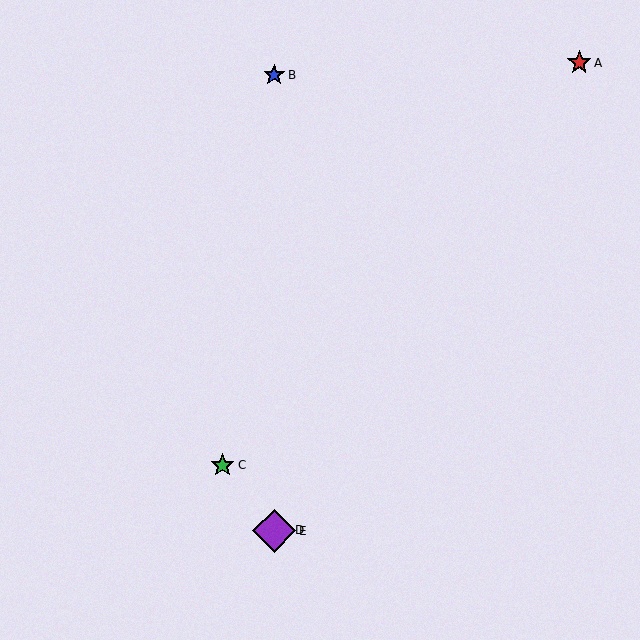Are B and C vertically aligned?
No, B is at x≈274 and C is at x≈223.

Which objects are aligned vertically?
Objects B, D, E are aligned vertically.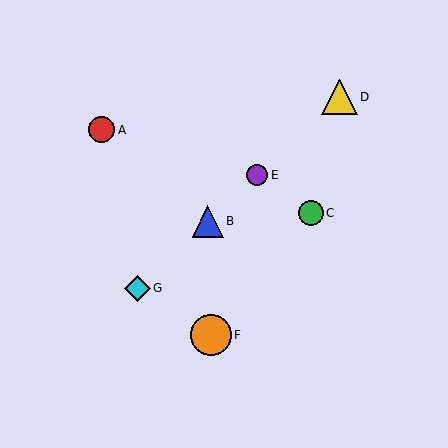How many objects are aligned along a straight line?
4 objects (B, D, E, G) are aligned along a straight line.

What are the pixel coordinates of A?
Object A is at (102, 130).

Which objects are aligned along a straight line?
Objects B, D, E, G are aligned along a straight line.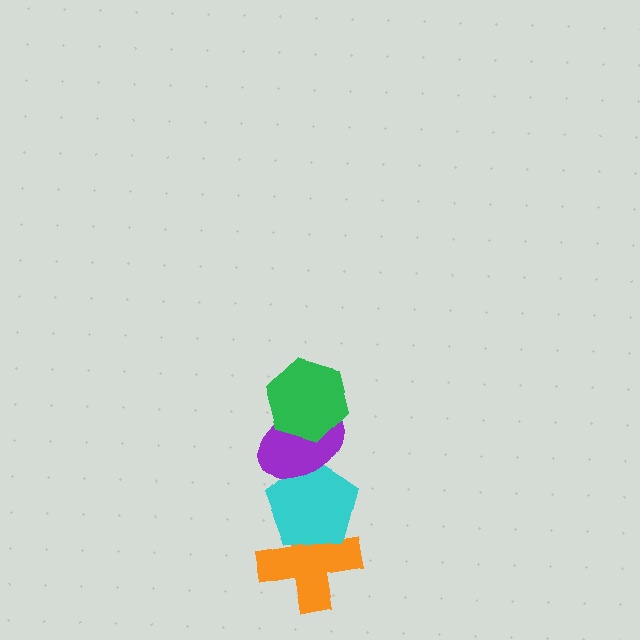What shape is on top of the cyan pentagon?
The purple ellipse is on top of the cyan pentagon.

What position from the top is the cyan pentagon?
The cyan pentagon is 3rd from the top.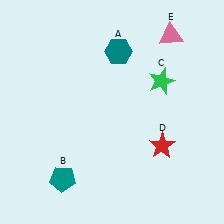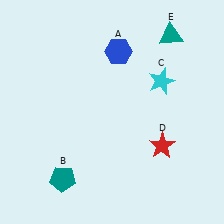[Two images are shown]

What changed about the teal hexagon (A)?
In Image 1, A is teal. In Image 2, it changed to blue.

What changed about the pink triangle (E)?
In Image 1, E is pink. In Image 2, it changed to teal.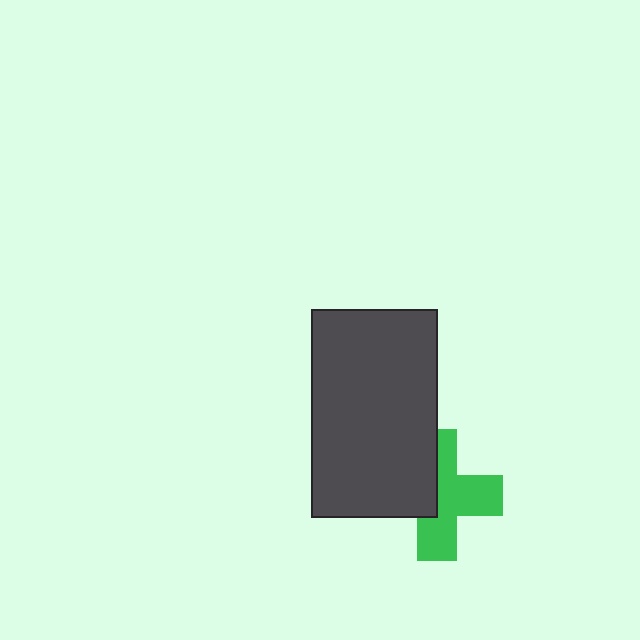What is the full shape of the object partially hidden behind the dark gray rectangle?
The partially hidden object is a green cross.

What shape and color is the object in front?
The object in front is a dark gray rectangle.